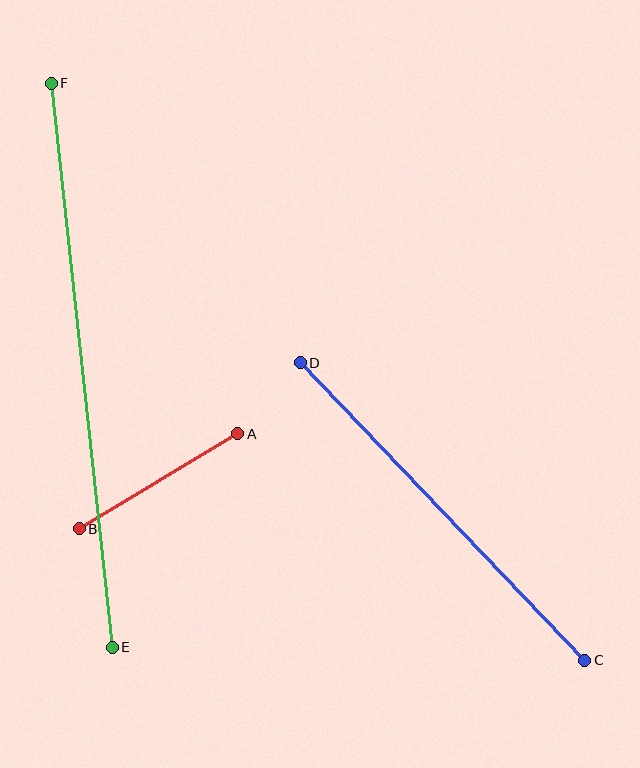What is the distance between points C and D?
The distance is approximately 411 pixels.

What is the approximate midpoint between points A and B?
The midpoint is at approximately (158, 481) pixels.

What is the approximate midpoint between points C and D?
The midpoint is at approximately (443, 512) pixels.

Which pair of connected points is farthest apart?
Points E and F are farthest apart.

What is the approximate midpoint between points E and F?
The midpoint is at approximately (82, 365) pixels.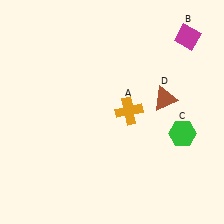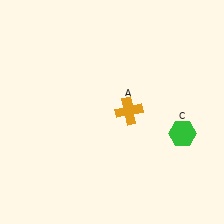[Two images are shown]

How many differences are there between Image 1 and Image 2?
There are 2 differences between the two images.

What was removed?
The magenta diamond (B), the brown triangle (D) were removed in Image 2.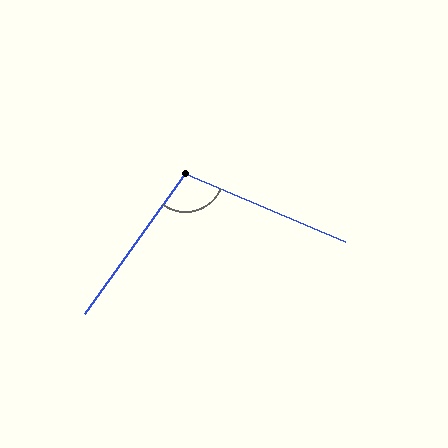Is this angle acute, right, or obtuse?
It is obtuse.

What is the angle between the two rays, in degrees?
Approximately 103 degrees.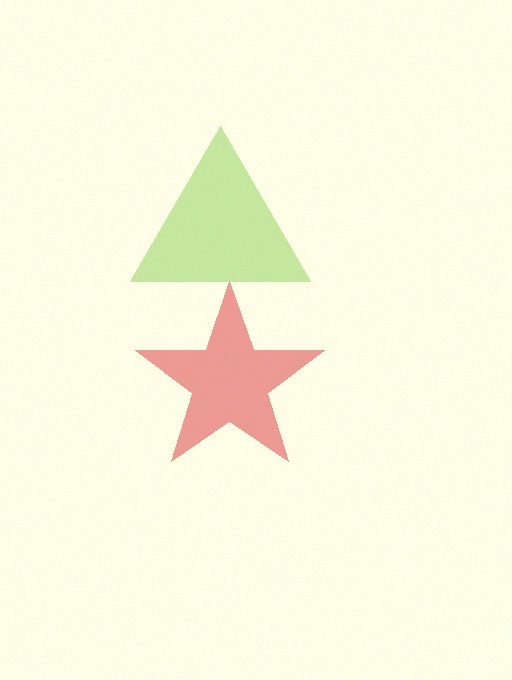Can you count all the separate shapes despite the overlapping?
Yes, there are 2 separate shapes.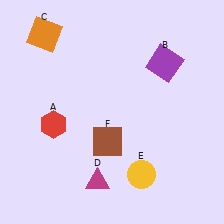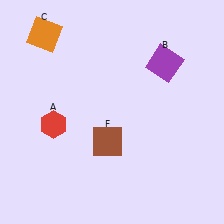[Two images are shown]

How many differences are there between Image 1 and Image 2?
There are 2 differences between the two images.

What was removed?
The yellow circle (E), the magenta triangle (D) were removed in Image 2.